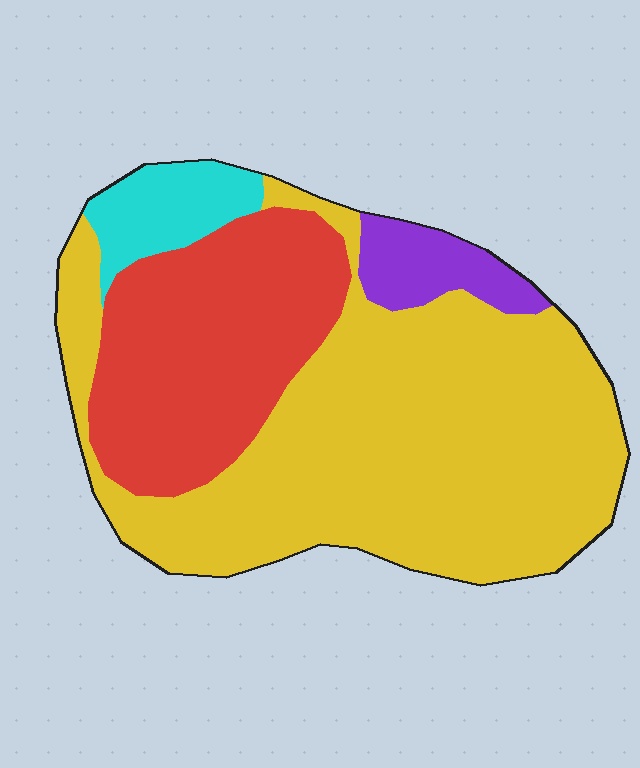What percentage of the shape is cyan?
Cyan covers 7% of the shape.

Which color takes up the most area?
Yellow, at roughly 60%.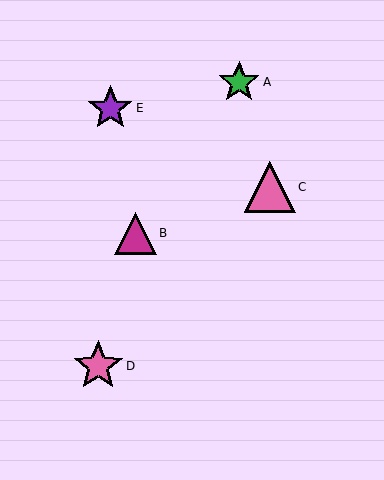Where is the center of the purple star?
The center of the purple star is at (110, 108).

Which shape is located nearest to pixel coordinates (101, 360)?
The pink star (labeled D) at (98, 366) is nearest to that location.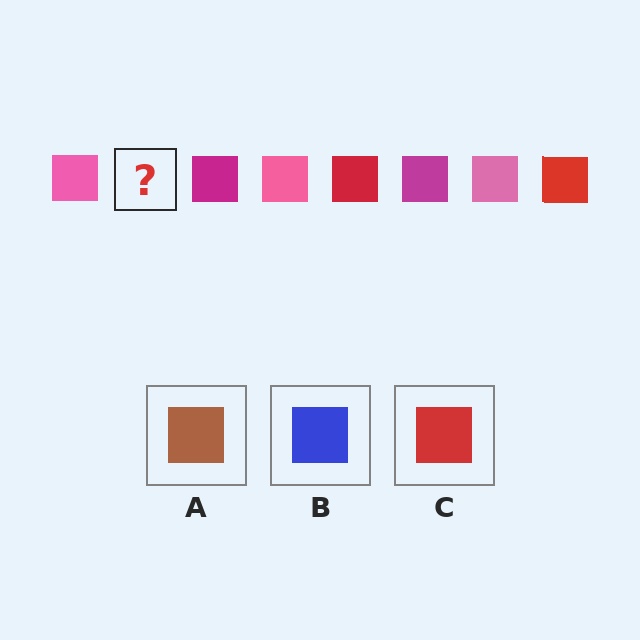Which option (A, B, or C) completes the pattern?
C.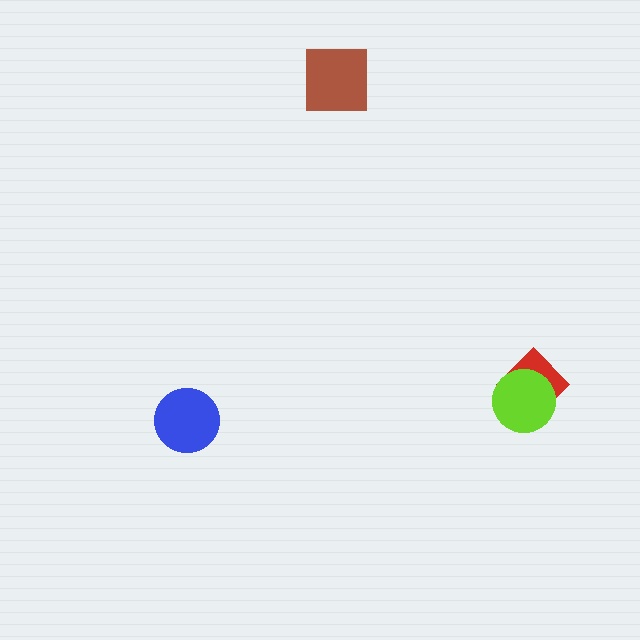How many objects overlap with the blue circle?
0 objects overlap with the blue circle.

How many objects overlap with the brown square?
0 objects overlap with the brown square.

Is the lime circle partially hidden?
No, no other shape covers it.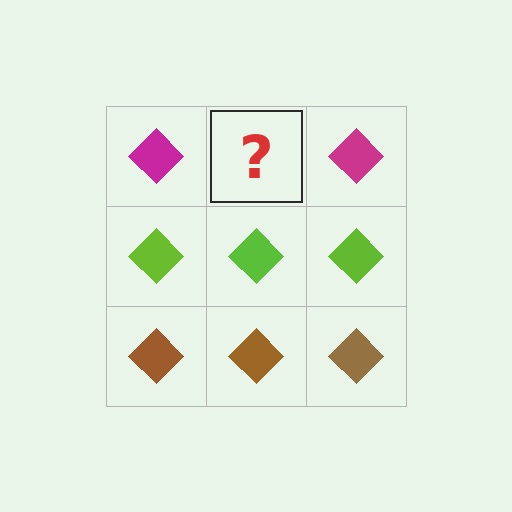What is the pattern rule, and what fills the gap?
The rule is that each row has a consistent color. The gap should be filled with a magenta diamond.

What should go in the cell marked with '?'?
The missing cell should contain a magenta diamond.